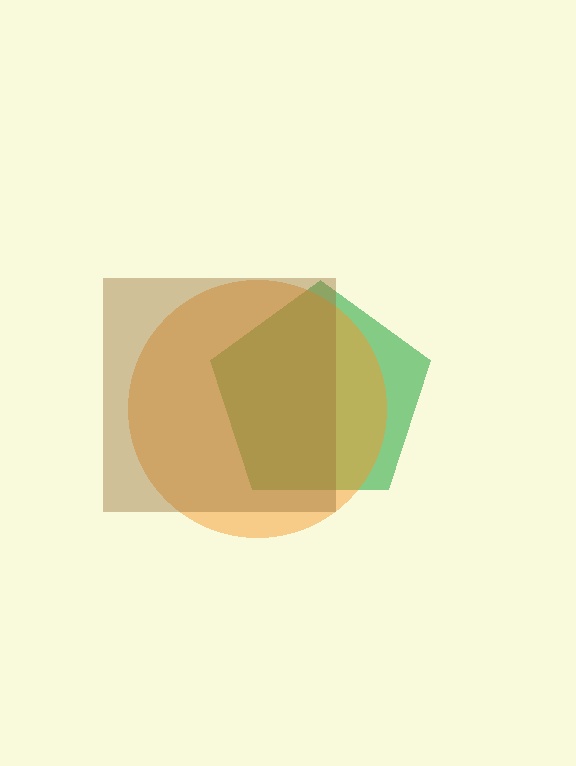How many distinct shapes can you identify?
There are 3 distinct shapes: a green pentagon, an orange circle, a brown square.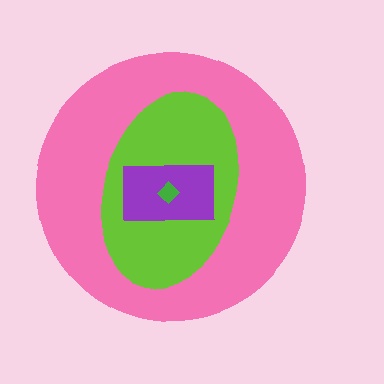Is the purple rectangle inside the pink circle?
Yes.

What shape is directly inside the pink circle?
The lime ellipse.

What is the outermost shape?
The pink circle.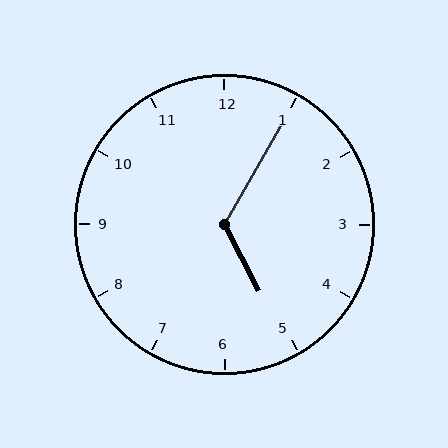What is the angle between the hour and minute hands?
Approximately 122 degrees.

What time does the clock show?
5:05.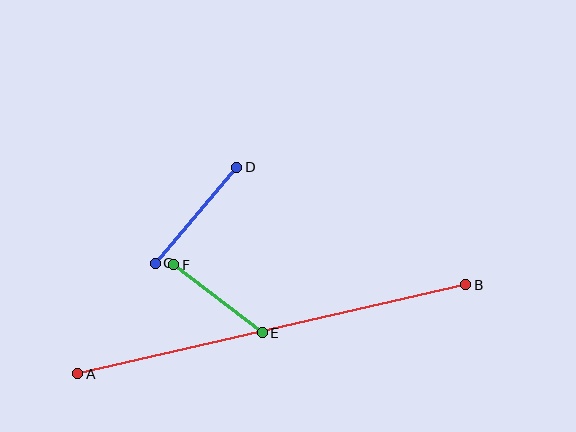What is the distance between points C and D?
The distance is approximately 126 pixels.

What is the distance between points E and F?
The distance is approximately 111 pixels.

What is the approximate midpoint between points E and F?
The midpoint is at approximately (218, 299) pixels.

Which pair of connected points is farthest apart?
Points A and B are farthest apart.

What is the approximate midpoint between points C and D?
The midpoint is at approximately (196, 215) pixels.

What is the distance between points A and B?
The distance is approximately 398 pixels.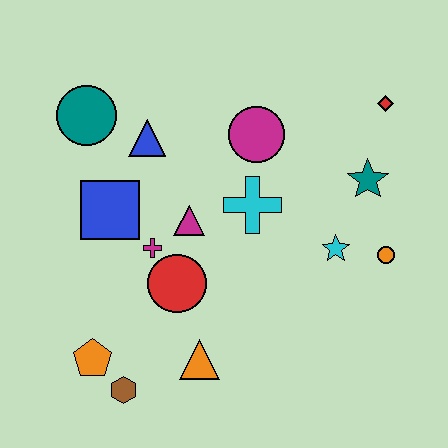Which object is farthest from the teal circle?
The orange circle is farthest from the teal circle.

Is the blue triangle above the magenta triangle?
Yes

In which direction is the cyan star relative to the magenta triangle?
The cyan star is to the right of the magenta triangle.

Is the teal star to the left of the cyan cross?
No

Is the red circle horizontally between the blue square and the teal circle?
No